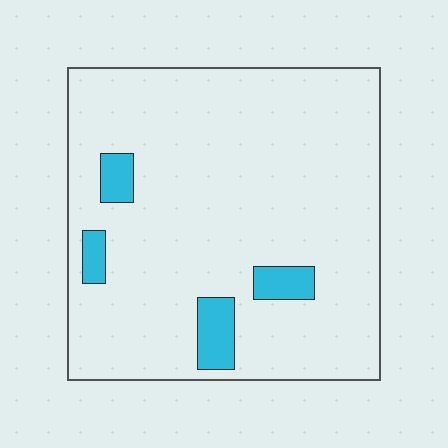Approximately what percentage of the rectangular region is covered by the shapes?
Approximately 10%.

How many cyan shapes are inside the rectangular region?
4.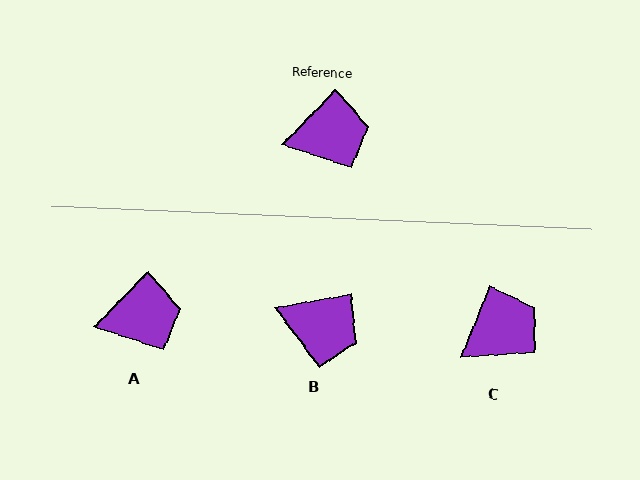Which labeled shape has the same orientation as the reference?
A.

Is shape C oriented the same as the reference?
No, it is off by about 22 degrees.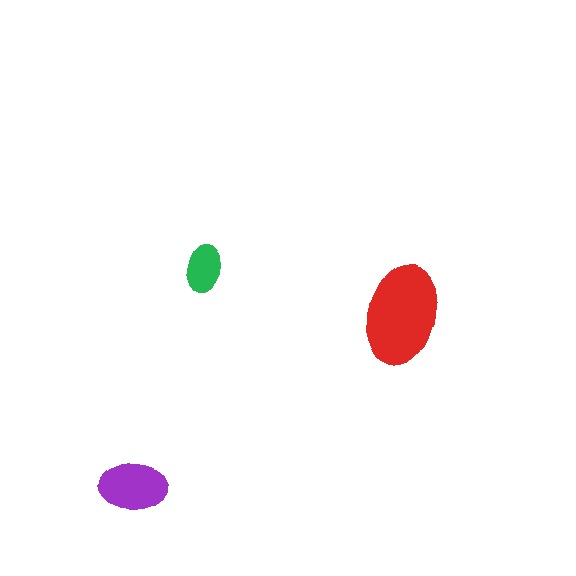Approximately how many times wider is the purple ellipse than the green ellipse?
About 1.5 times wider.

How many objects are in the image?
There are 3 objects in the image.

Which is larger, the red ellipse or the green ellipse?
The red one.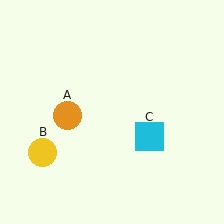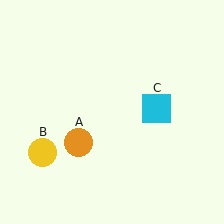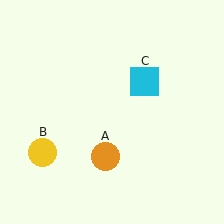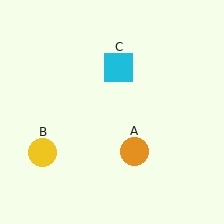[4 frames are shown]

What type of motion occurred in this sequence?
The orange circle (object A), cyan square (object C) rotated counterclockwise around the center of the scene.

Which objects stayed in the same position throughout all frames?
Yellow circle (object B) remained stationary.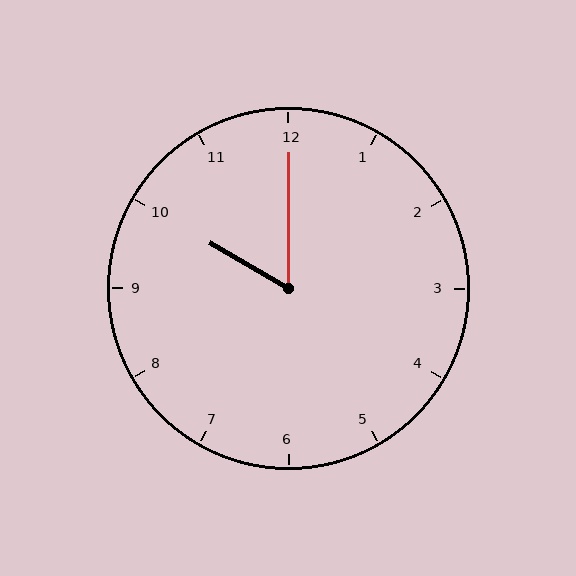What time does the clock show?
10:00.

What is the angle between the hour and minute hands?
Approximately 60 degrees.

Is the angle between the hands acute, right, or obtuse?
It is acute.